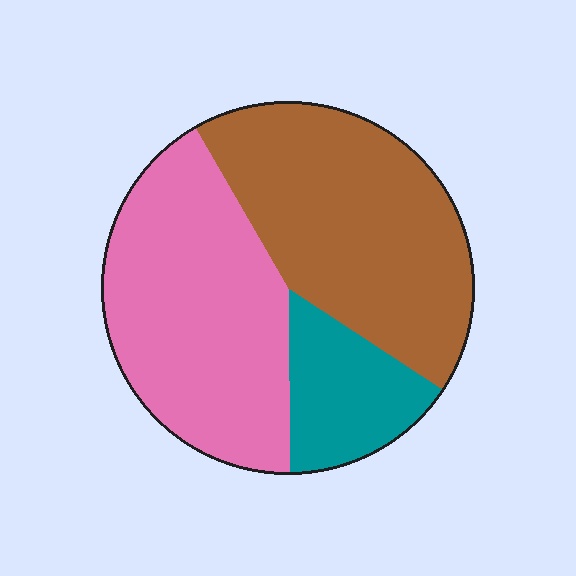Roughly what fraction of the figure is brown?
Brown takes up about two fifths (2/5) of the figure.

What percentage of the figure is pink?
Pink takes up about two fifths (2/5) of the figure.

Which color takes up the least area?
Teal, at roughly 15%.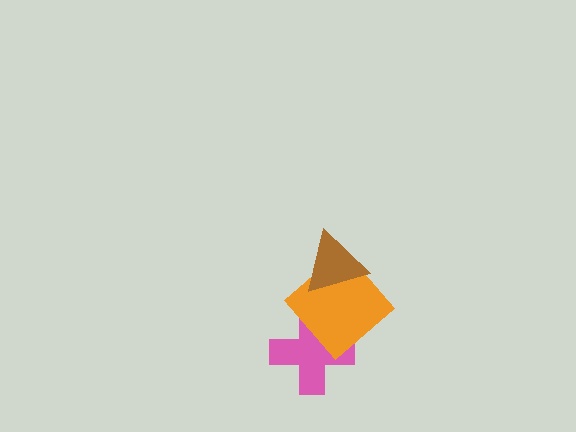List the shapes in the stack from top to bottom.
From top to bottom: the brown triangle, the orange diamond, the pink cross.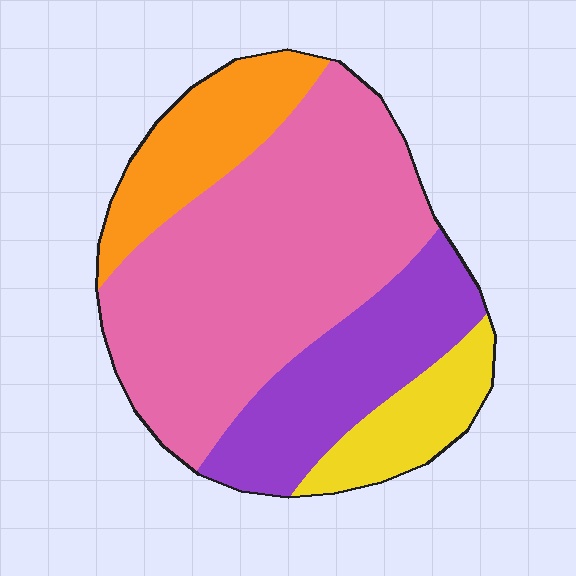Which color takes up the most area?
Pink, at roughly 50%.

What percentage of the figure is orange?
Orange covers roughly 15% of the figure.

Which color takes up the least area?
Yellow, at roughly 10%.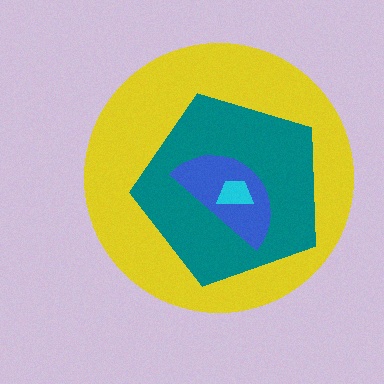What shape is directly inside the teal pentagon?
The blue semicircle.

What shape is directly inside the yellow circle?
The teal pentagon.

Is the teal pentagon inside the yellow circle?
Yes.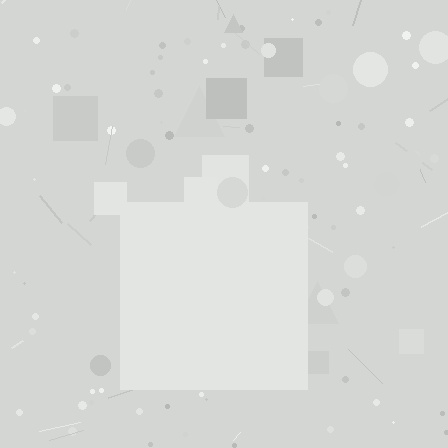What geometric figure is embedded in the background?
A square is embedded in the background.